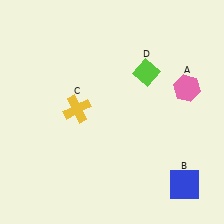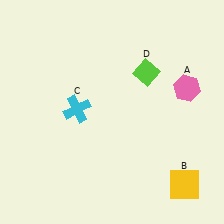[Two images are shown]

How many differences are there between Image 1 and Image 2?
There are 2 differences between the two images.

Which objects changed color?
B changed from blue to yellow. C changed from yellow to cyan.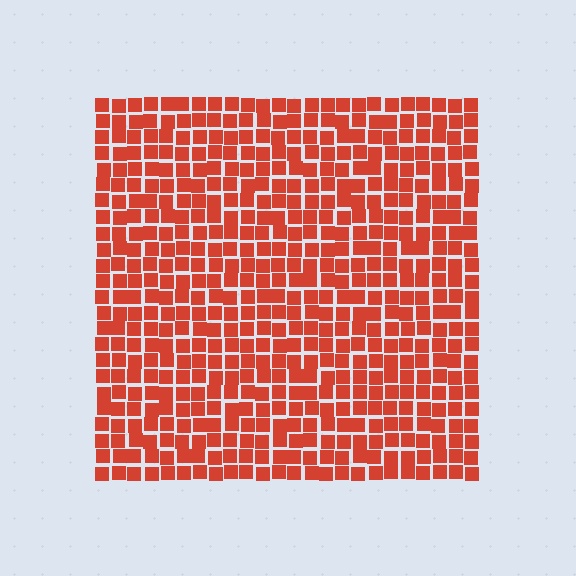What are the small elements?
The small elements are squares.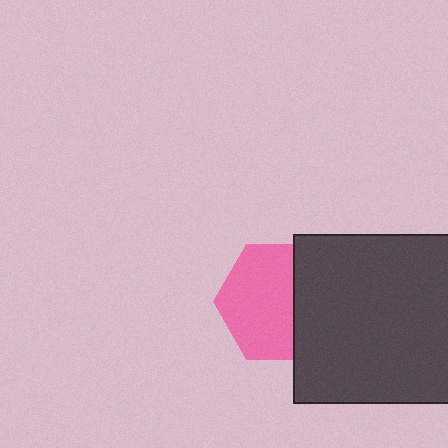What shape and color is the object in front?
The object in front is a dark gray square.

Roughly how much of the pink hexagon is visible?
About half of it is visible (roughly 64%).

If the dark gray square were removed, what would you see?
You would see the complete pink hexagon.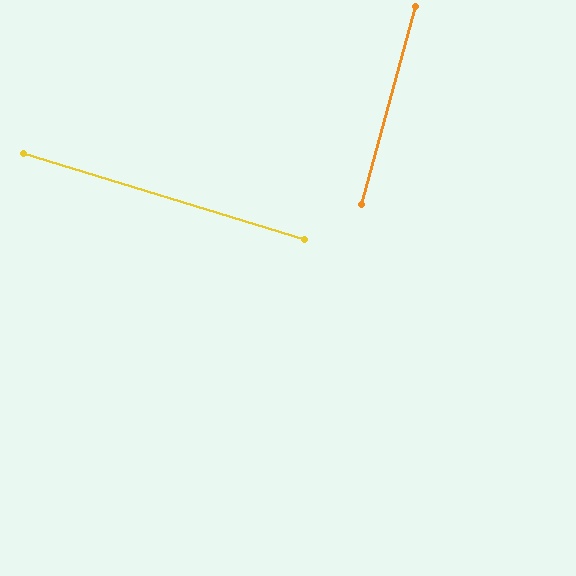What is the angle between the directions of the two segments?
Approximately 88 degrees.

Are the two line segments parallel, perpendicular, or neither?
Perpendicular — they meet at approximately 88°.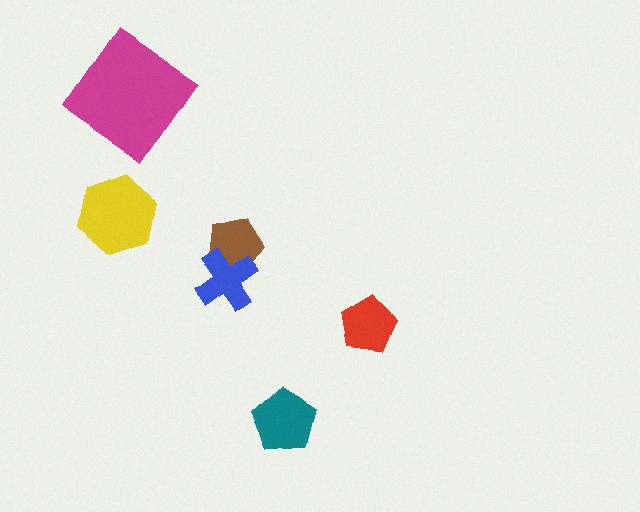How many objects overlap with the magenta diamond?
0 objects overlap with the magenta diamond.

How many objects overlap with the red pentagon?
0 objects overlap with the red pentagon.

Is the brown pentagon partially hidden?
Yes, it is partially covered by another shape.